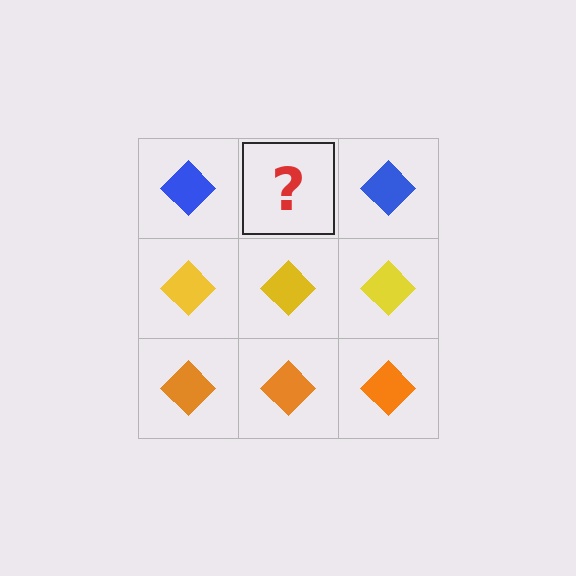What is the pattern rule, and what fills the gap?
The rule is that each row has a consistent color. The gap should be filled with a blue diamond.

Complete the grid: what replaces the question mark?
The question mark should be replaced with a blue diamond.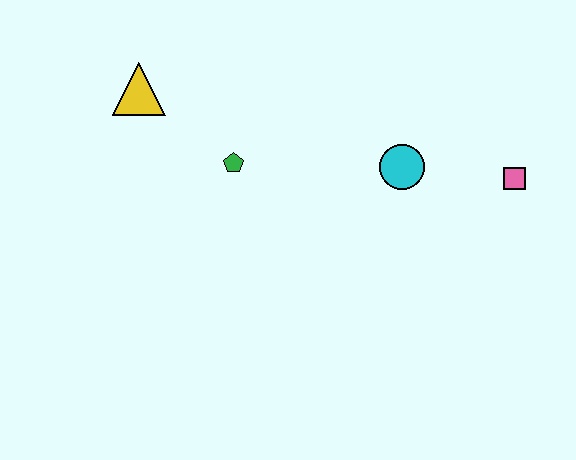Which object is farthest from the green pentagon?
The pink square is farthest from the green pentagon.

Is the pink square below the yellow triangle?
Yes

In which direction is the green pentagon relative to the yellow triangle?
The green pentagon is to the right of the yellow triangle.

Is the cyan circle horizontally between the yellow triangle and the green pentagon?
No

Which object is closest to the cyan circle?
The pink square is closest to the cyan circle.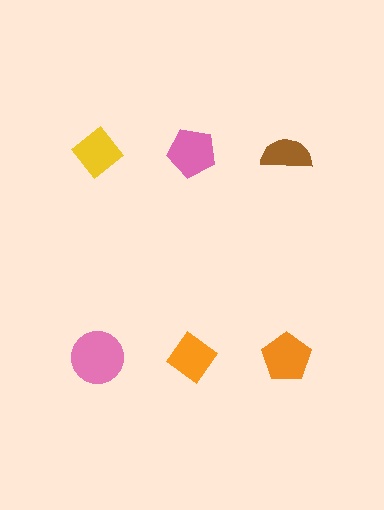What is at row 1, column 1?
A yellow diamond.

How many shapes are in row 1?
3 shapes.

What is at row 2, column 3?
An orange pentagon.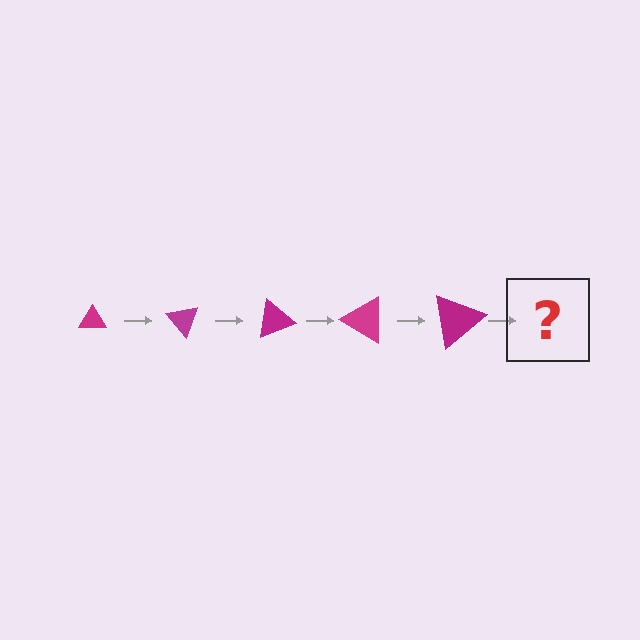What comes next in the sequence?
The next element should be a triangle, larger than the previous one and rotated 250 degrees from the start.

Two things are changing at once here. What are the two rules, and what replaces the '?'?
The two rules are that the triangle grows larger each step and it rotates 50 degrees each step. The '?' should be a triangle, larger than the previous one and rotated 250 degrees from the start.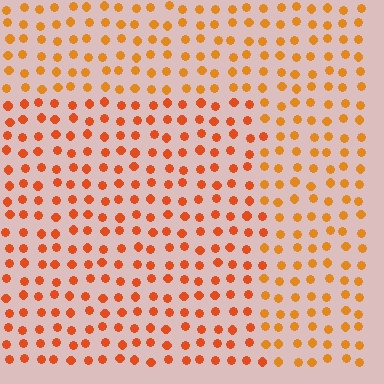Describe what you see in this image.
The image is filled with small orange elements in a uniform arrangement. A rectangle-shaped region is visible where the elements are tinted to a slightly different hue, forming a subtle color boundary.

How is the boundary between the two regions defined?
The boundary is defined purely by a slight shift in hue (about 18 degrees). Spacing, size, and orientation are identical on both sides.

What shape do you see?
I see a rectangle.